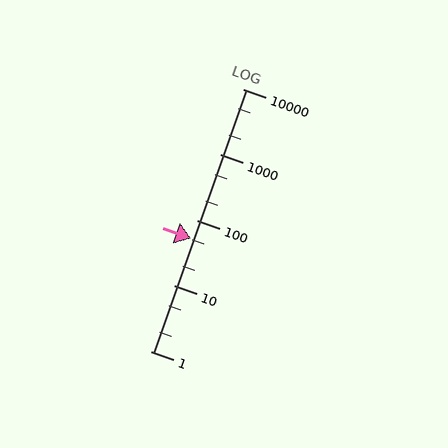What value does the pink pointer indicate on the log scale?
The pointer indicates approximately 52.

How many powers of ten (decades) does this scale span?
The scale spans 4 decades, from 1 to 10000.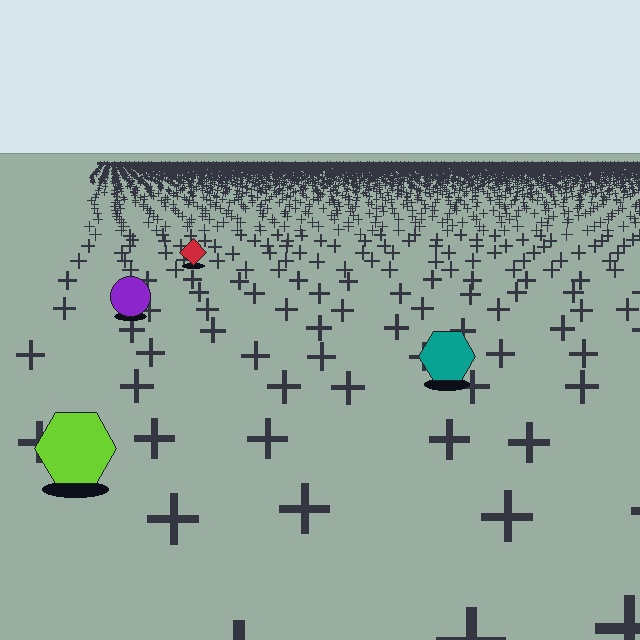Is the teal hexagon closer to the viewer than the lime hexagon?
No. The lime hexagon is closer — you can tell from the texture gradient: the ground texture is coarser near it.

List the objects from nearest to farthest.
From nearest to farthest: the lime hexagon, the teal hexagon, the purple circle, the red diamond.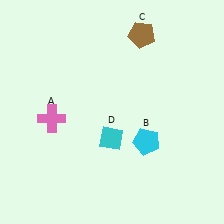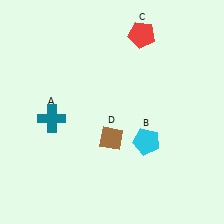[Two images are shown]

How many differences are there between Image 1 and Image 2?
There are 3 differences between the two images.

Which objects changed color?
A changed from pink to teal. C changed from brown to red. D changed from cyan to brown.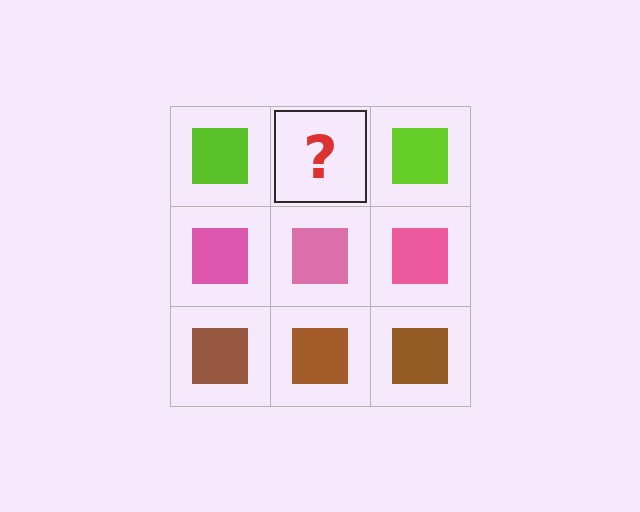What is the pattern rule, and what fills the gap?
The rule is that each row has a consistent color. The gap should be filled with a lime square.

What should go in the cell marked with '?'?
The missing cell should contain a lime square.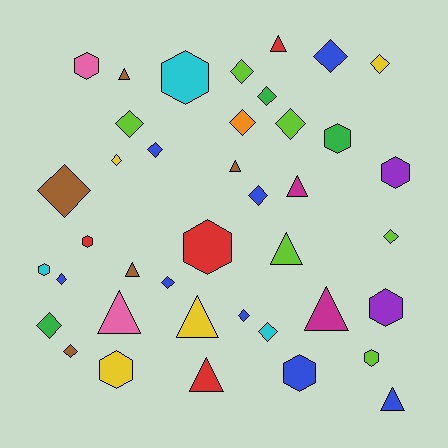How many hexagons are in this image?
There are 11 hexagons.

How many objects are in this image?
There are 40 objects.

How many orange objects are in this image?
There is 1 orange object.